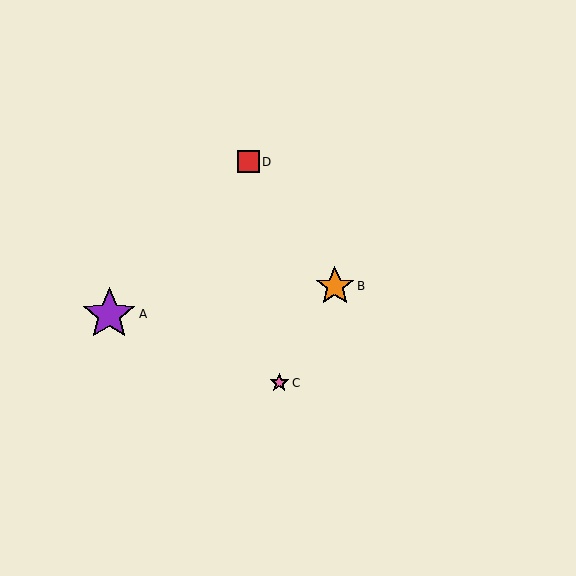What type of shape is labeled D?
Shape D is a red square.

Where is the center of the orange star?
The center of the orange star is at (335, 286).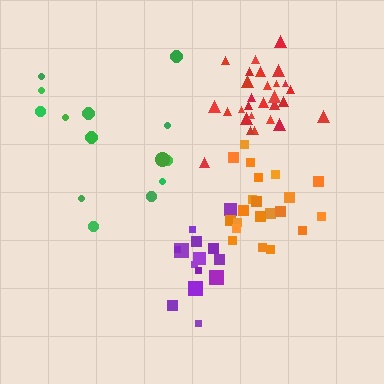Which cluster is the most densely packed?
Red.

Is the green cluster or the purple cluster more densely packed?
Purple.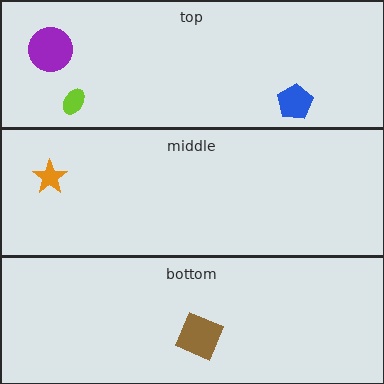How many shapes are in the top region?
3.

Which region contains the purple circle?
The top region.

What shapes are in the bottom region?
The brown square.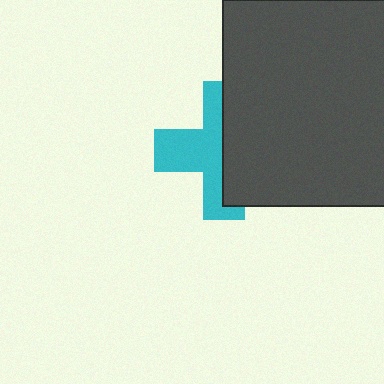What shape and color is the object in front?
The object in front is a dark gray square.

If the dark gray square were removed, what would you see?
You would see the complete cyan cross.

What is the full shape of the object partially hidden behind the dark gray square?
The partially hidden object is a cyan cross.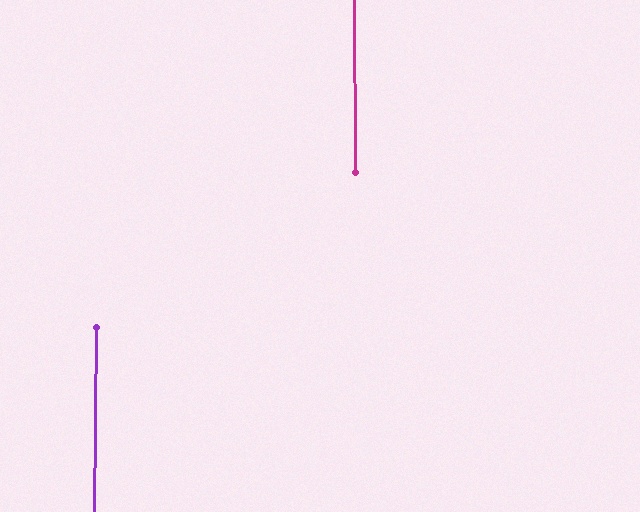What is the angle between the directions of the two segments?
Approximately 1 degree.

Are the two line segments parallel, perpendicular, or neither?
Parallel — their directions differ by only 0.7°.